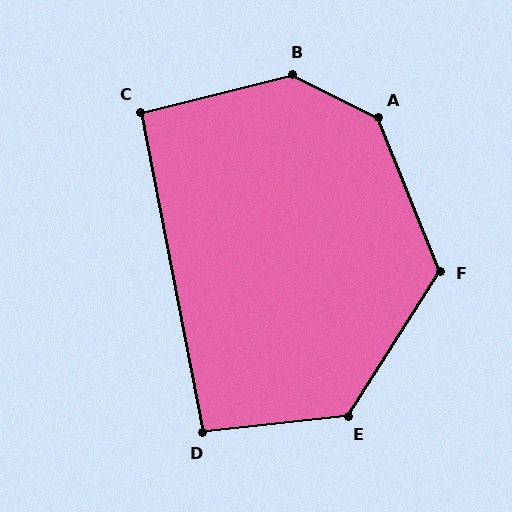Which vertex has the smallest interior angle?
C, at approximately 93 degrees.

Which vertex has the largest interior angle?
B, at approximately 140 degrees.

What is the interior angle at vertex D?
Approximately 94 degrees (approximately right).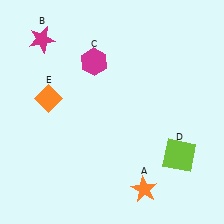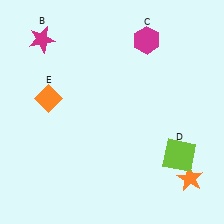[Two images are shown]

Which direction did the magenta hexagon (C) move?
The magenta hexagon (C) moved right.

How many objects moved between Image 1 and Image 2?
2 objects moved between the two images.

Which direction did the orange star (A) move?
The orange star (A) moved right.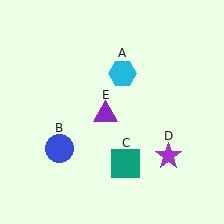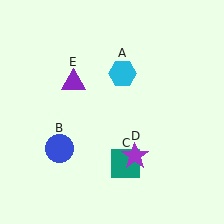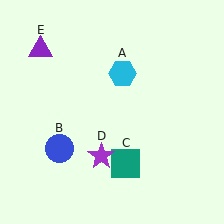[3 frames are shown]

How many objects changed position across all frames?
2 objects changed position: purple star (object D), purple triangle (object E).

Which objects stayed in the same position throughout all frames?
Cyan hexagon (object A) and blue circle (object B) and teal square (object C) remained stationary.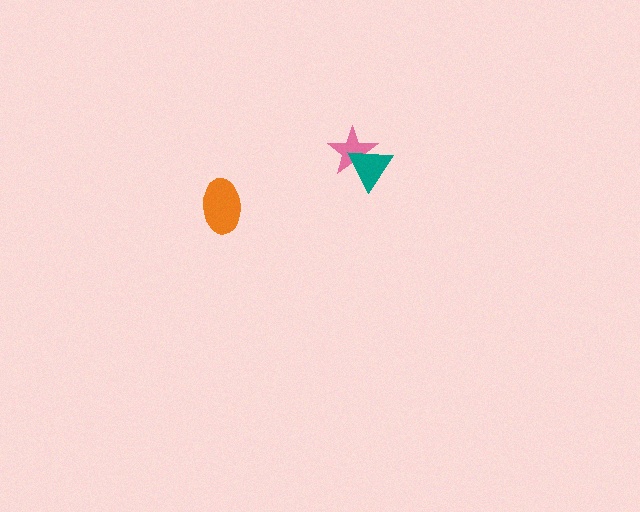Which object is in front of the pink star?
The teal triangle is in front of the pink star.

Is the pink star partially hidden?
Yes, it is partially covered by another shape.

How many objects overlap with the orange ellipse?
0 objects overlap with the orange ellipse.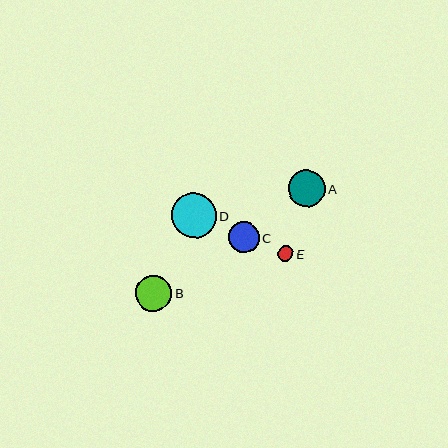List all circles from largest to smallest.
From largest to smallest: D, B, A, C, E.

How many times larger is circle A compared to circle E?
Circle A is approximately 2.4 times the size of circle E.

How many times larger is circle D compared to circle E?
Circle D is approximately 2.9 times the size of circle E.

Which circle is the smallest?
Circle E is the smallest with a size of approximately 16 pixels.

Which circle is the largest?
Circle D is the largest with a size of approximately 45 pixels.